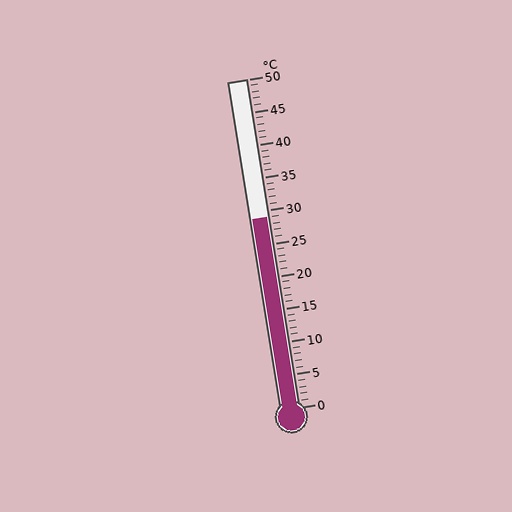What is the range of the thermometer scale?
The thermometer scale ranges from 0°C to 50°C.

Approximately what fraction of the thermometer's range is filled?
The thermometer is filled to approximately 60% of its range.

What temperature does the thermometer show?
The thermometer shows approximately 29°C.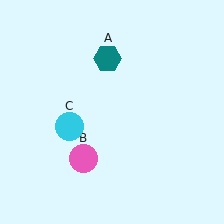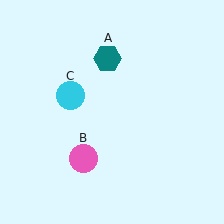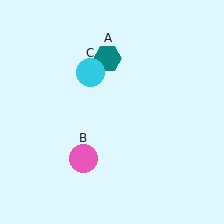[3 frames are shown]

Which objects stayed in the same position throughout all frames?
Teal hexagon (object A) and pink circle (object B) remained stationary.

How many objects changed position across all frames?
1 object changed position: cyan circle (object C).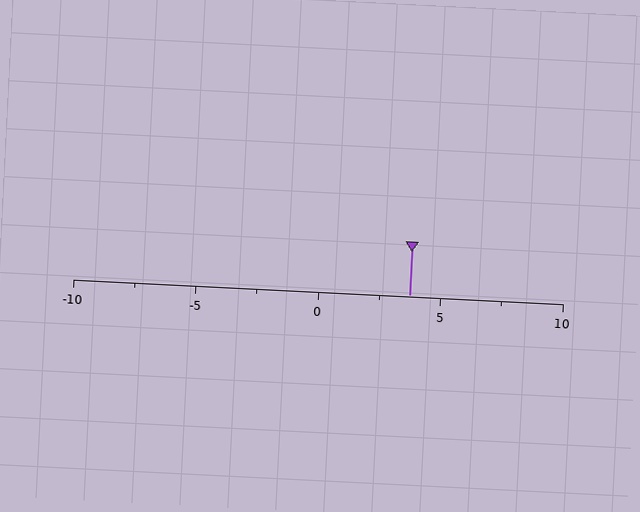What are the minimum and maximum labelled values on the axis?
The axis runs from -10 to 10.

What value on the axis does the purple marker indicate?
The marker indicates approximately 3.8.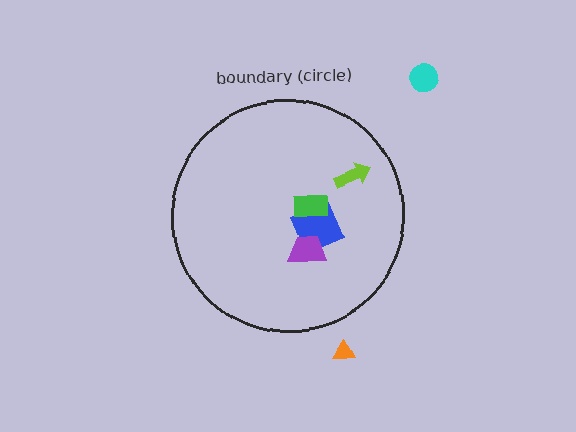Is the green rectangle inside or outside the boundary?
Inside.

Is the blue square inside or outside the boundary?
Inside.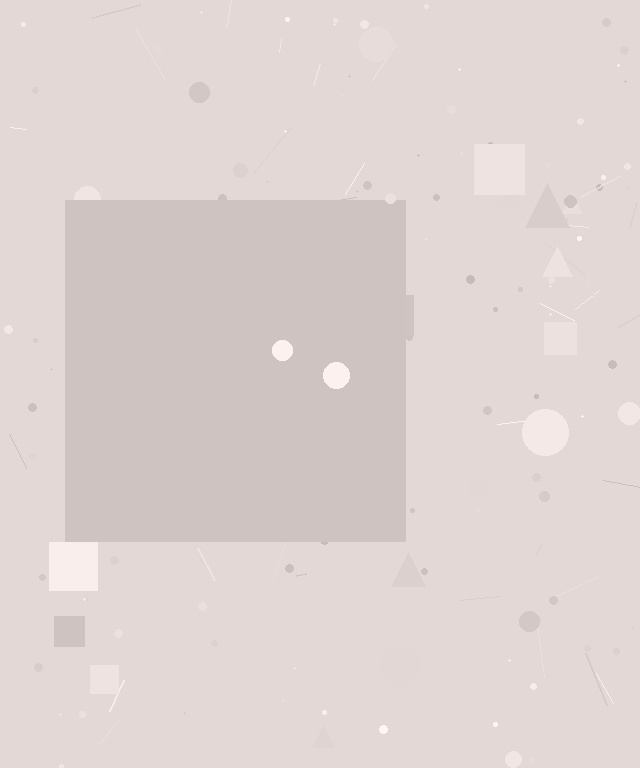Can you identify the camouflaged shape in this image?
The camouflaged shape is a square.